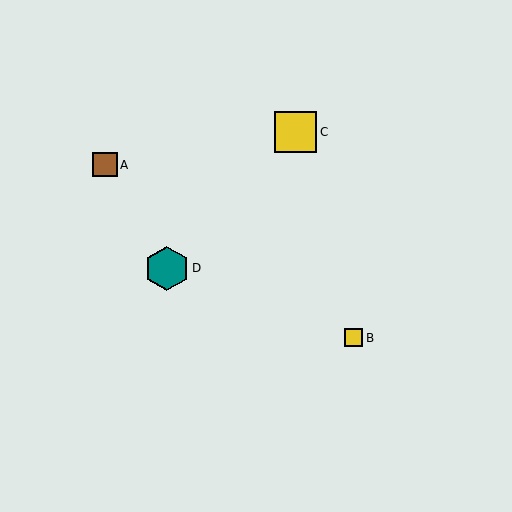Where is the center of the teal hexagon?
The center of the teal hexagon is at (167, 268).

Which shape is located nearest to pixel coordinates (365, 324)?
The yellow square (labeled B) at (353, 338) is nearest to that location.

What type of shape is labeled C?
Shape C is a yellow square.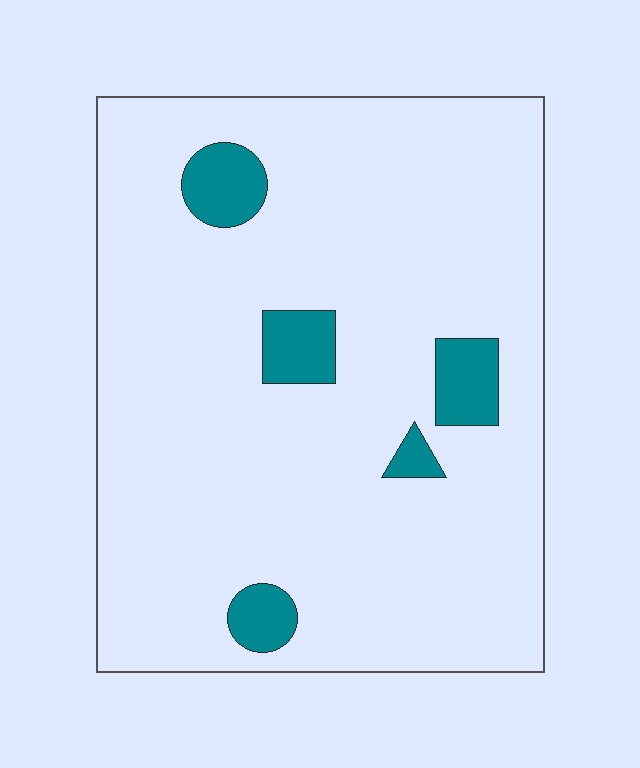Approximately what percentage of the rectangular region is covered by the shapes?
Approximately 10%.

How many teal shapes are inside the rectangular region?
5.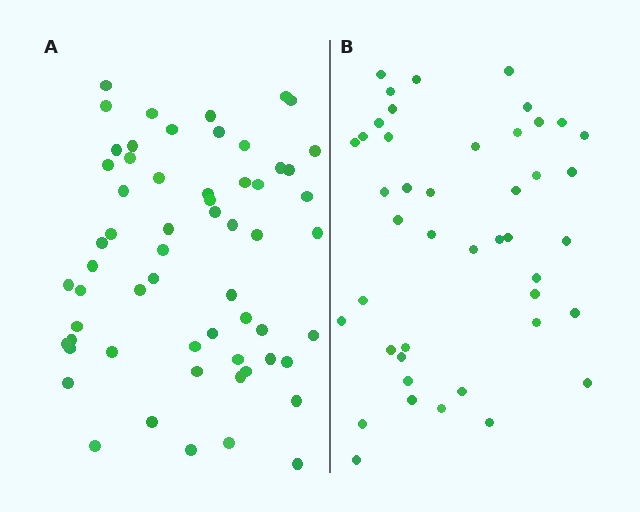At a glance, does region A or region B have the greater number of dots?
Region A (the left region) has more dots.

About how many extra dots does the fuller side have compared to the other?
Region A has approximately 15 more dots than region B.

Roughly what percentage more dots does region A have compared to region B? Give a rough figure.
About 35% more.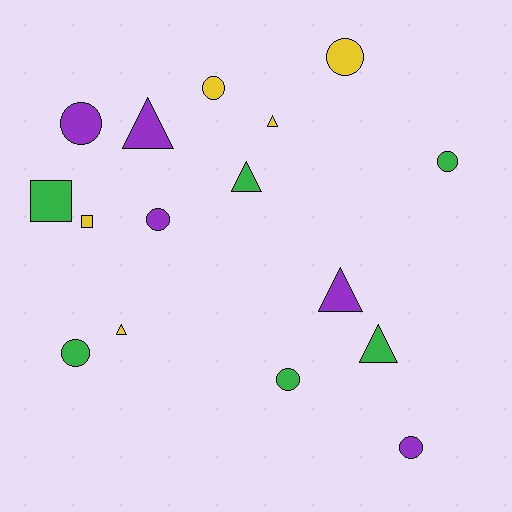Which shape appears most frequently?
Circle, with 8 objects.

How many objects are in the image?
There are 16 objects.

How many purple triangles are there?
There are 2 purple triangles.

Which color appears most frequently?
Green, with 6 objects.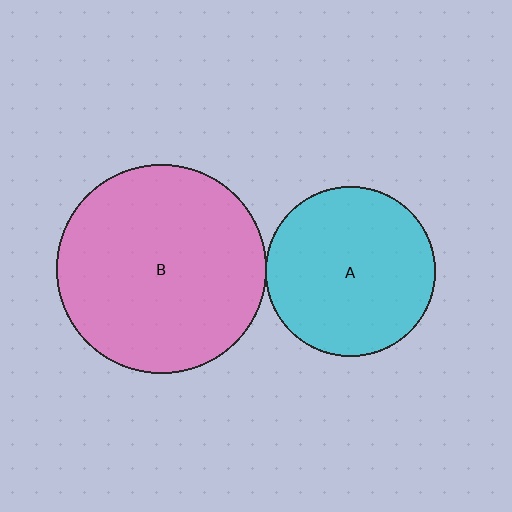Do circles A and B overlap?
Yes.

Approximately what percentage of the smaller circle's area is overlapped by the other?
Approximately 5%.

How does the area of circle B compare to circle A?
Approximately 1.5 times.